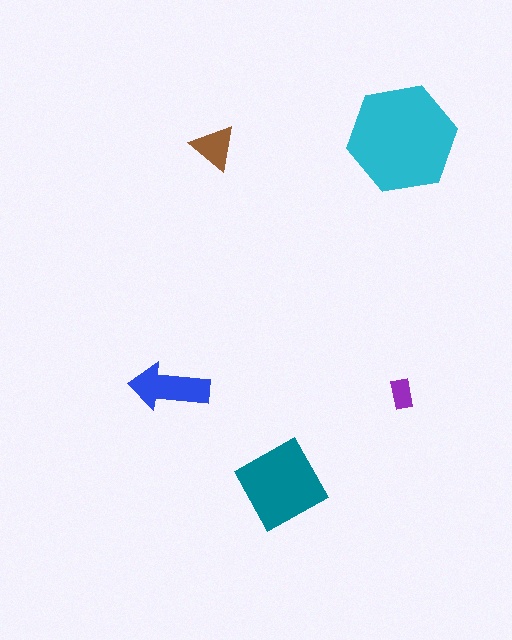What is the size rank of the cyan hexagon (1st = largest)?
1st.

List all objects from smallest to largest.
The purple rectangle, the brown triangle, the blue arrow, the teal diamond, the cyan hexagon.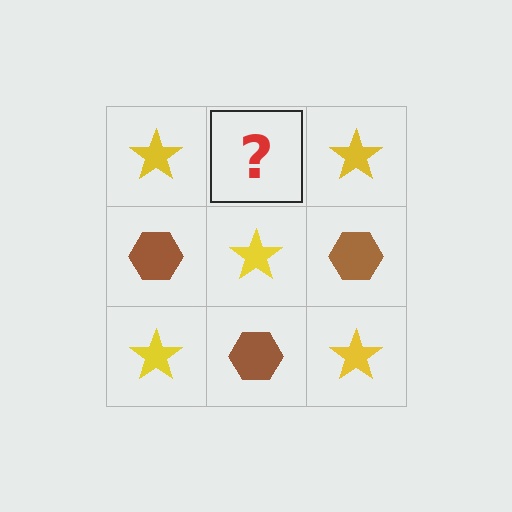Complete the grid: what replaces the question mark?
The question mark should be replaced with a brown hexagon.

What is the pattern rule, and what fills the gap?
The rule is that it alternates yellow star and brown hexagon in a checkerboard pattern. The gap should be filled with a brown hexagon.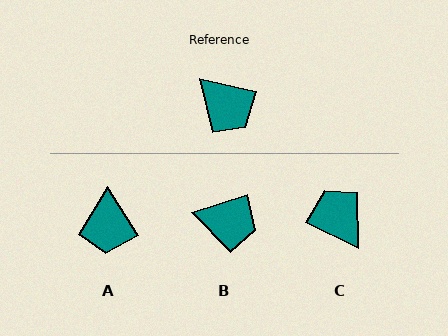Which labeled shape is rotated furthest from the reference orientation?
C, about 167 degrees away.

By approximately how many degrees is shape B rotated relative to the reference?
Approximately 31 degrees counter-clockwise.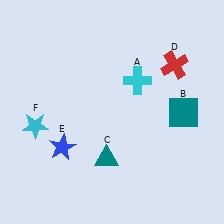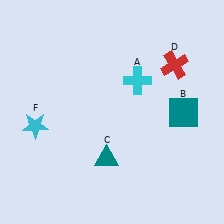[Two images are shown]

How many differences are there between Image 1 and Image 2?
There is 1 difference between the two images.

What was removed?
The blue star (E) was removed in Image 2.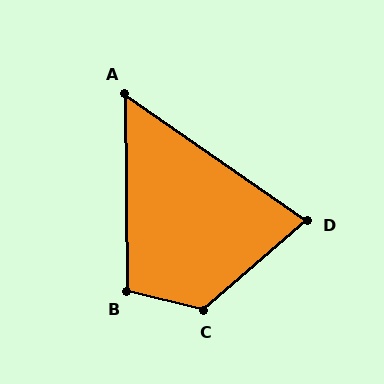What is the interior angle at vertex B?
Approximately 104 degrees (obtuse).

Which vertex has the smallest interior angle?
A, at approximately 55 degrees.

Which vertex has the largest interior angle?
C, at approximately 125 degrees.